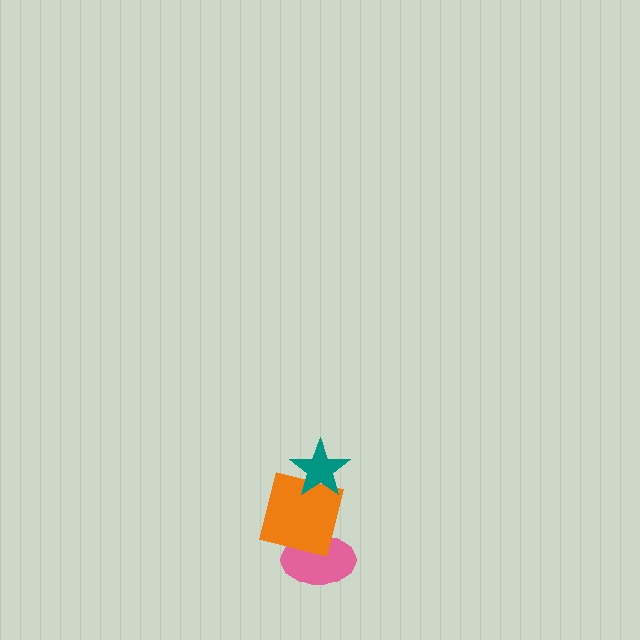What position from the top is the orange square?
The orange square is 2nd from the top.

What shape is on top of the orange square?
The teal star is on top of the orange square.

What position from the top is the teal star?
The teal star is 1st from the top.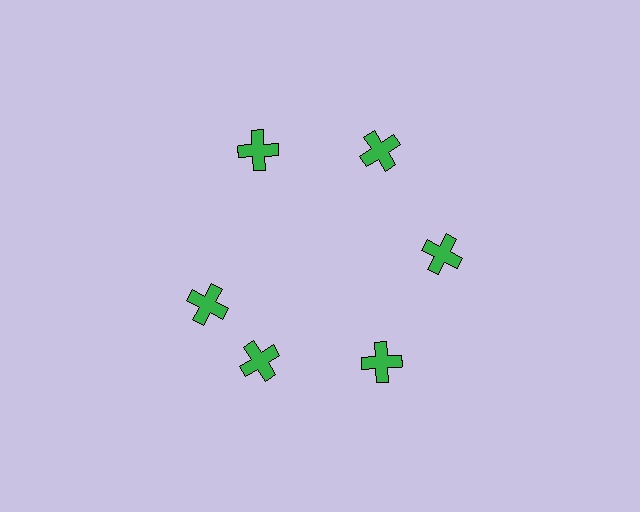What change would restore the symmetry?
The symmetry would be restored by rotating it back into even spacing with its neighbors so that all 6 crosses sit at equal angles and equal distance from the center.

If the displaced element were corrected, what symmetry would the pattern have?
It would have 6-fold rotational symmetry — the pattern would map onto itself every 60 degrees.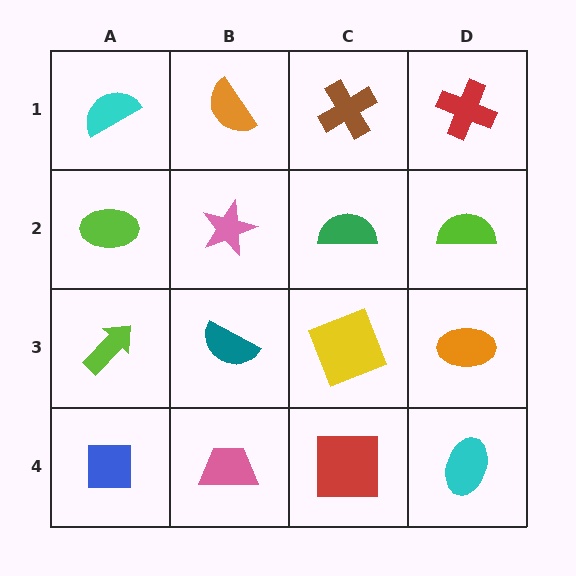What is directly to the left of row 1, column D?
A brown cross.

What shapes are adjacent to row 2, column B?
An orange semicircle (row 1, column B), a teal semicircle (row 3, column B), a lime ellipse (row 2, column A), a green semicircle (row 2, column C).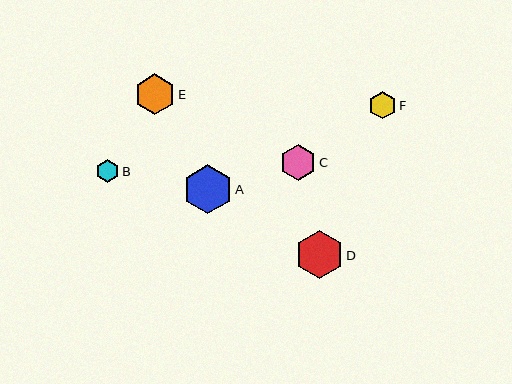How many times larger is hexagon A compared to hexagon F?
Hexagon A is approximately 1.8 times the size of hexagon F.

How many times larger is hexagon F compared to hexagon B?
Hexagon F is approximately 1.2 times the size of hexagon B.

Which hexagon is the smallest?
Hexagon B is the smallest with a size of approximately 23 pixels.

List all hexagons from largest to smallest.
From largest to smallest: A, D, E, C, F, B.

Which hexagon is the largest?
Hexagon A is the largest with a size of approximately 49 pixels.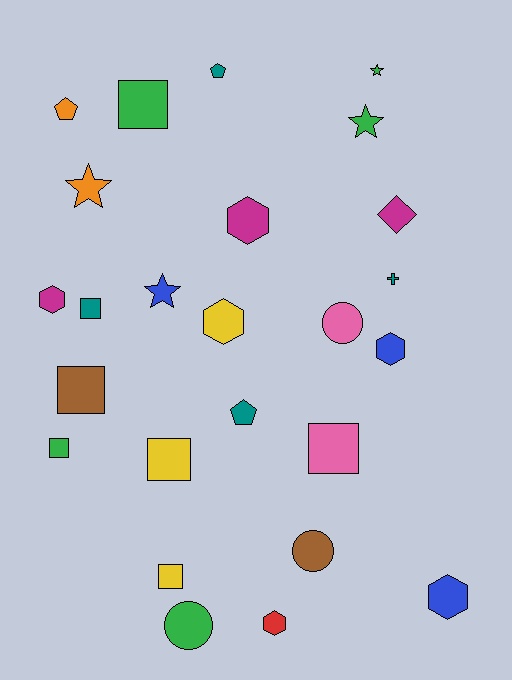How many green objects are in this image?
There are 5 green objects.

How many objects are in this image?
There are 25 objects.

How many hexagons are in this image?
There are 6 hexagons.